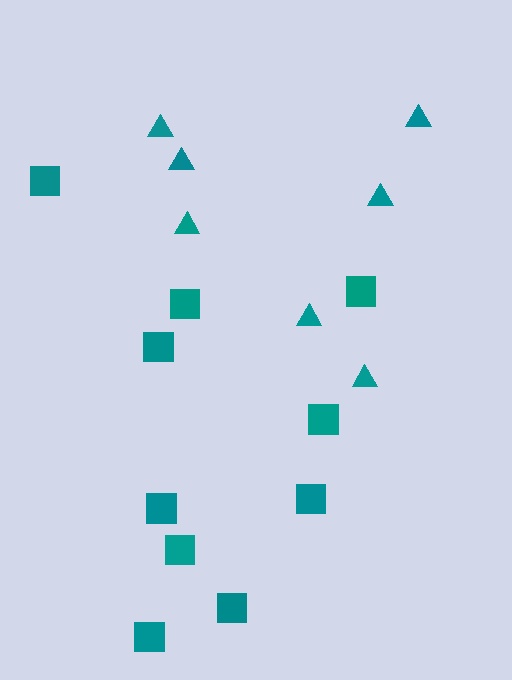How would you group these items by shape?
There are 2 groups: one group of triangles (7) and one group of squares (10).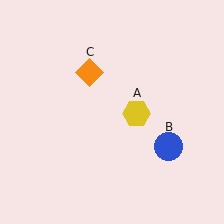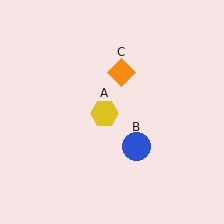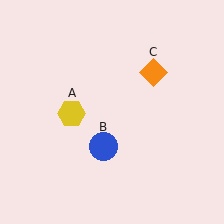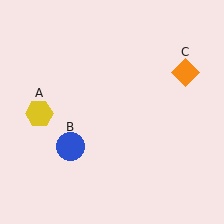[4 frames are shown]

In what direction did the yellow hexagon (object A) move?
The yellow hexagon (object A) moved left.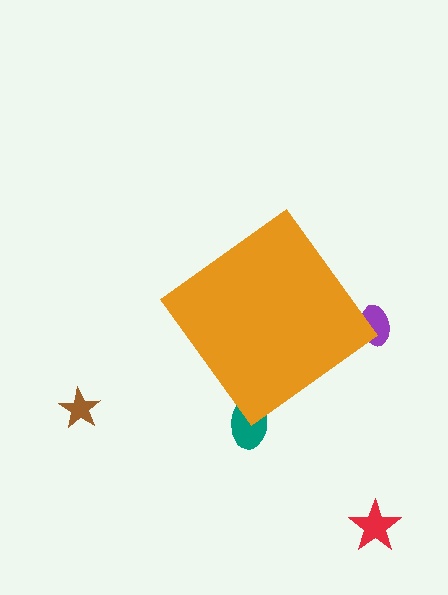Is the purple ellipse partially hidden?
Yes, the purple ellipse is partially hidden behind the orange diamond.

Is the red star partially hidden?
No, the red star is fully visible.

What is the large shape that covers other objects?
An orange diamond.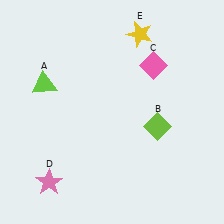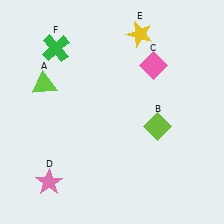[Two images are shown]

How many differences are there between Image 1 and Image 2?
There is 1 difference between the two images.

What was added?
A green cross (F) was added in Image 2.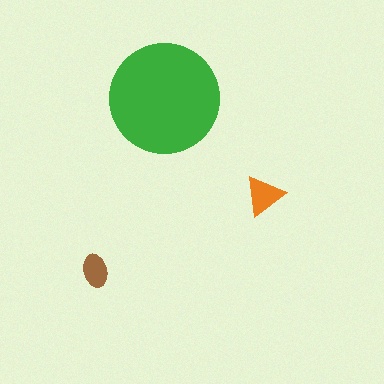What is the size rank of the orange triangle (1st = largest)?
2nd.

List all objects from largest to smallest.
The green circle, the orange triangle, the brown ellipse.